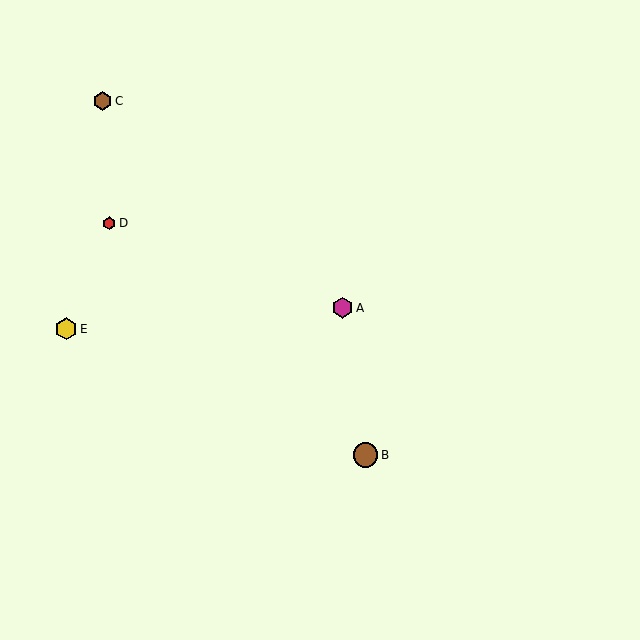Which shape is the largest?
The brown circle (labeled B) is the largest.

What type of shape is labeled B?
Shape B is a brown circle.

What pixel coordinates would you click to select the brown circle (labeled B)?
Click at (366, 455) to select the brown circle B.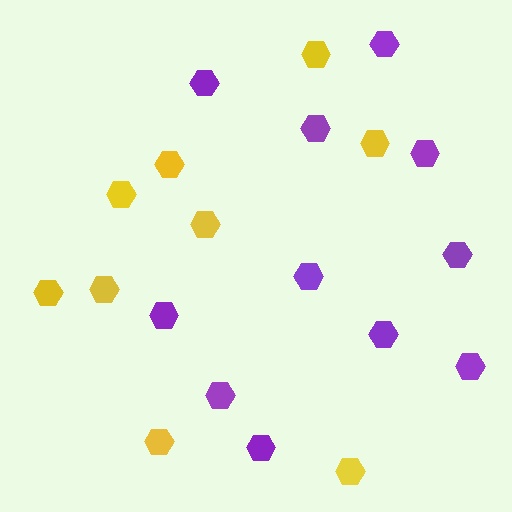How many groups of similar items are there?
There are 2 groups: one group of yellow hexagons (9) and one group of purple hexagons (11).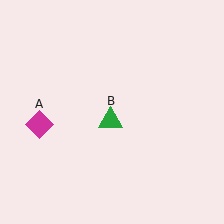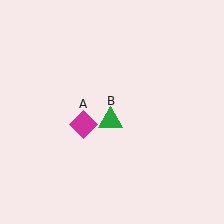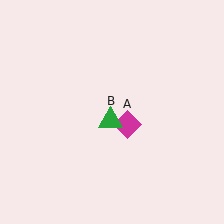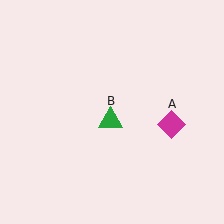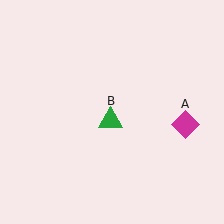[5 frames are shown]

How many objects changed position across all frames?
1 object changed position: magenta diamond (object A).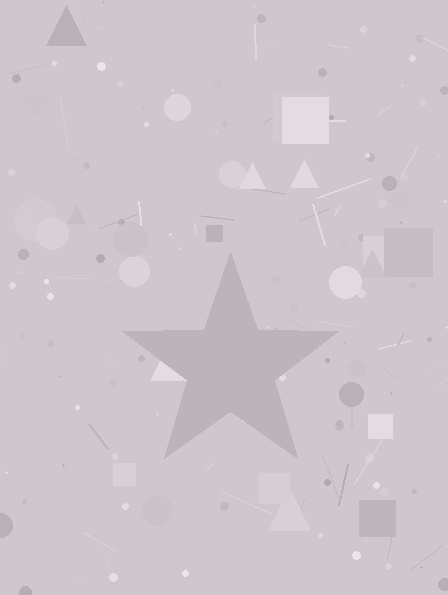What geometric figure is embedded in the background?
A star is embedded in the background.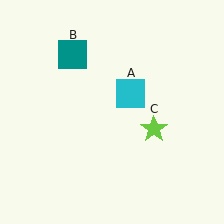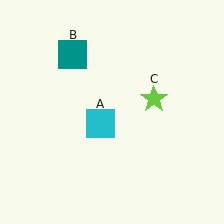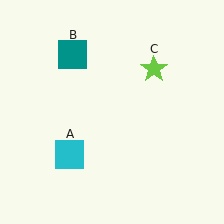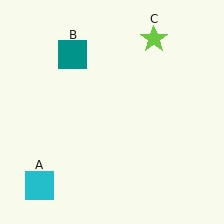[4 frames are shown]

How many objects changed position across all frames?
2 objects changed position: cyan square (object A), lime star (object C).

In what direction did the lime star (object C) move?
The lime star (object C) moved up.